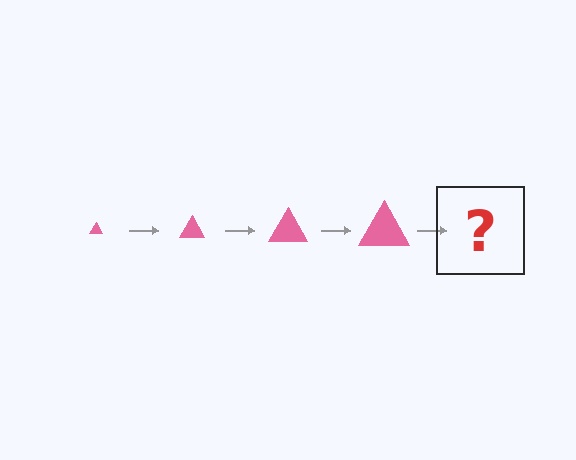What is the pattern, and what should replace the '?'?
The pattern is that the triangle gets progressively larger each step. The '?' should be a pink triangle, larger than the previous one.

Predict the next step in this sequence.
The next step is a pink triangle, larger than the previous one.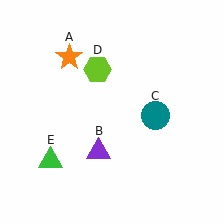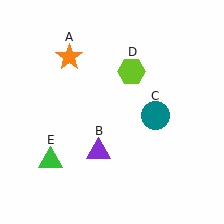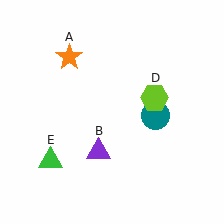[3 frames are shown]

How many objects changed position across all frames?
1 object changed position: lime hexagon (object D).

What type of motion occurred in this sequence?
The lime hexagon (object D) rotated clockwise around the center of the scene.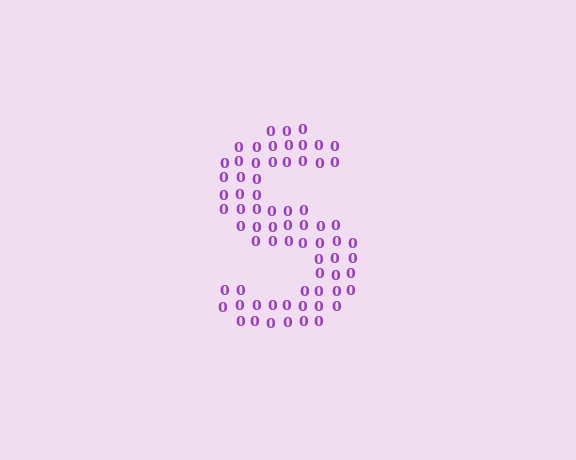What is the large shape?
The large shape is the letter S.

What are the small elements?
The small elements are digit 0's.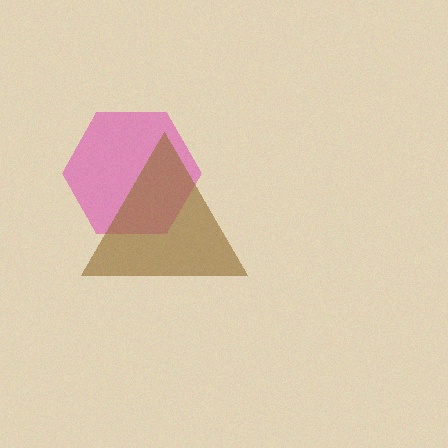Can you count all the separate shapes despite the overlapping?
Yes, there are 2 separate shapes.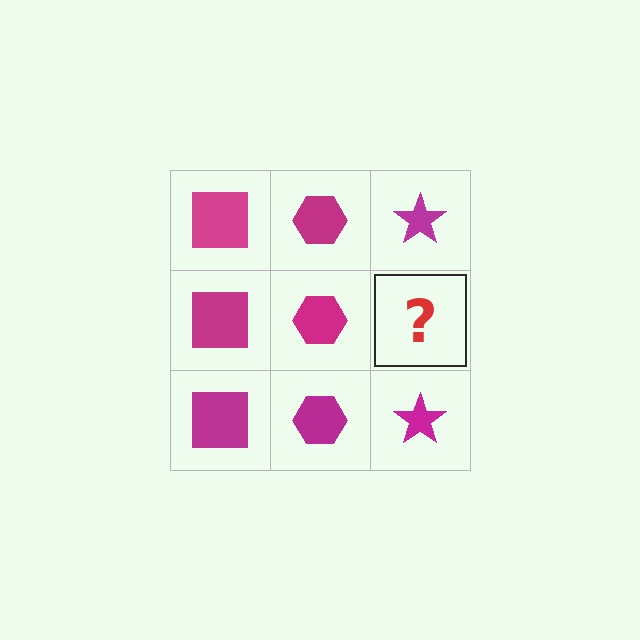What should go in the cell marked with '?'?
The missing cell should contain a magenta star.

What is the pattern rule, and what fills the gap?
The rule is that each column has a consistent shape. The gap should be filled with a magenta star.